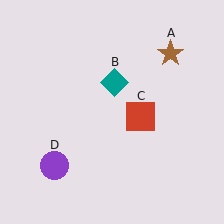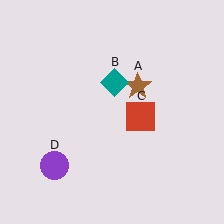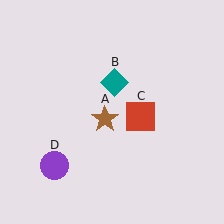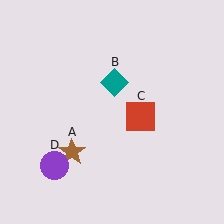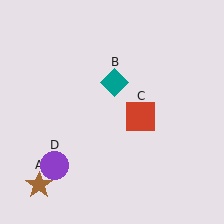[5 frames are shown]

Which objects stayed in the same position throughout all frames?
Teal diamond (object B) and red square (object C) and purple circle (object D) remained stationary.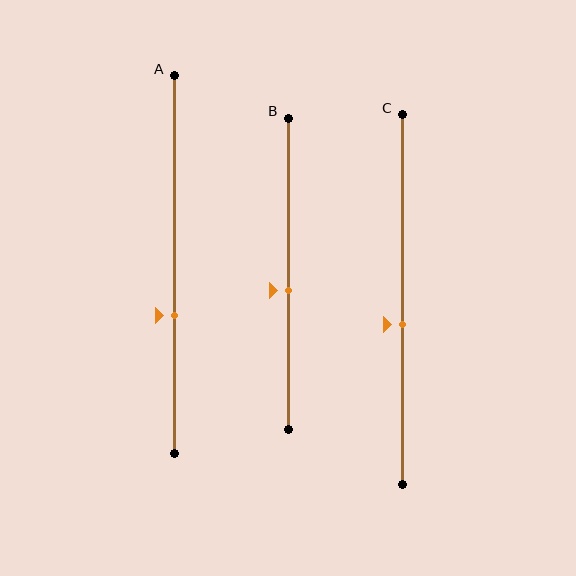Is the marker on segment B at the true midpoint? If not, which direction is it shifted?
No, the marker on segment B is shifted downward by about 5% of the segment length.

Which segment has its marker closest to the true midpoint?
Segment B has its marker closest to the true midpoint.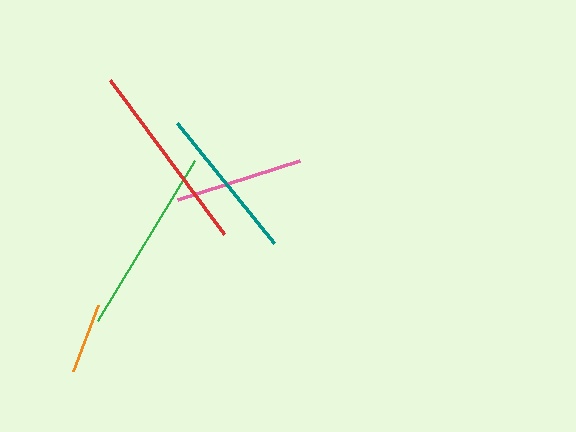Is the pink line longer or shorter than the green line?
The green line is longer than the pink line.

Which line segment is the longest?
The red line is the longest at approximately 193 pixels.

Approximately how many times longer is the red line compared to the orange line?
The red line is approximately 2.7 times the length of the orange line.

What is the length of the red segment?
The red segment is approximately 193 pixels long.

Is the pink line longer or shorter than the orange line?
The pink line is longer than the orange line.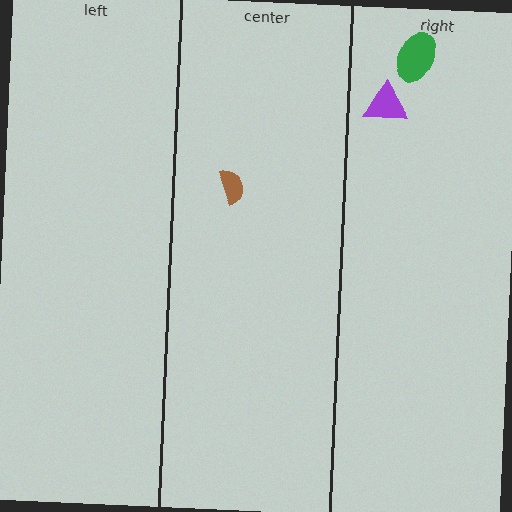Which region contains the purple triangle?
The right region.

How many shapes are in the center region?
1.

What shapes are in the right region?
The purple triangle, the green ellipse.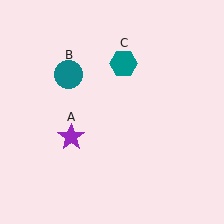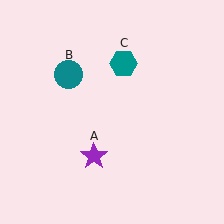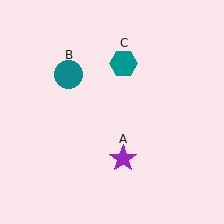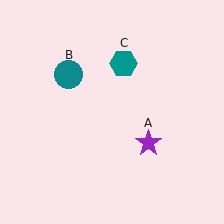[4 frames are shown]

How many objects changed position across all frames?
1 object changed position: purple star (object A).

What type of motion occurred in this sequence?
The purple star (object A) rotated counterclockwise around the center of the scene.